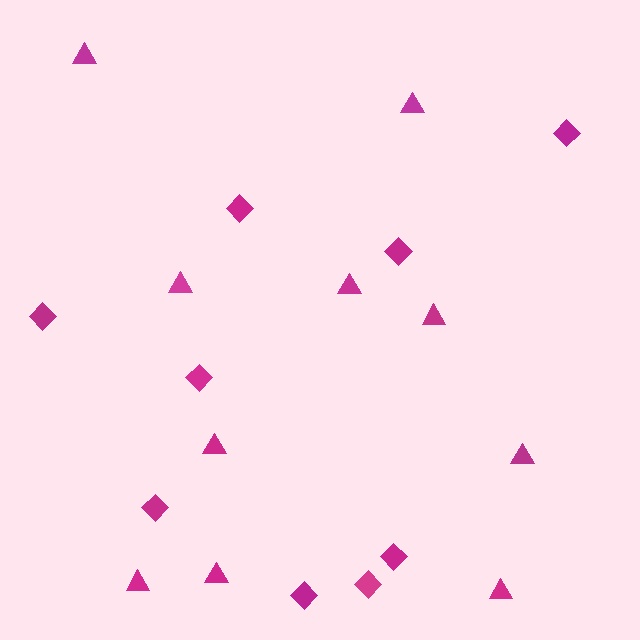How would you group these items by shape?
There are 2 groups: one group of triangles (10) and one group of diamonds (9).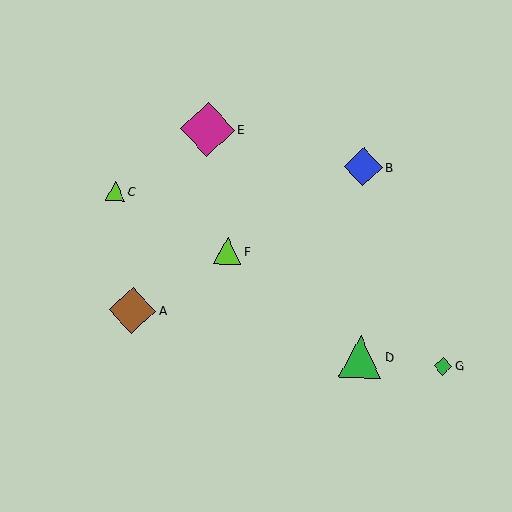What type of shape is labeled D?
Shape D is a green triangle.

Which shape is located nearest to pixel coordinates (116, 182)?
The lime triangle (labeled C) at (115, 191) is nearest to that location.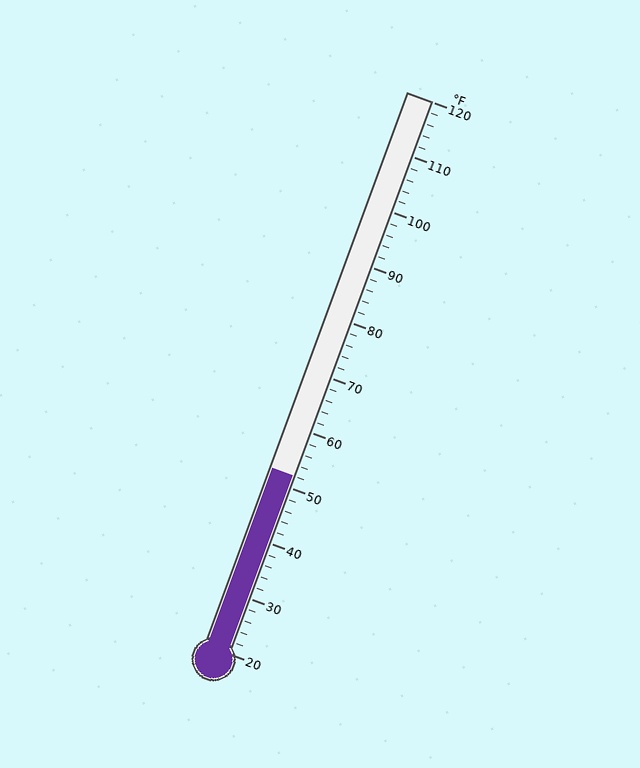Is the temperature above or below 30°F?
The temperature is above 30°F.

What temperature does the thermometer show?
The thermometer shows approximately 52°F.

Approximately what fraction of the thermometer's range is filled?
The thermometer is filled to approximately 30% of its range.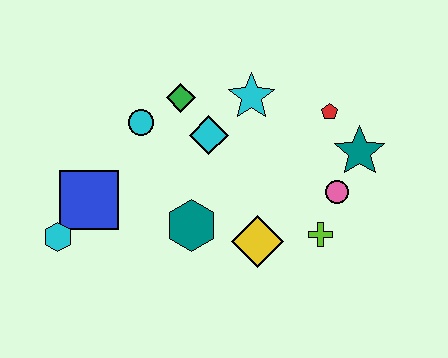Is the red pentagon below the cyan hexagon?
No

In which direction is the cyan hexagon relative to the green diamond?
The cyan hexagon is below the green diamond.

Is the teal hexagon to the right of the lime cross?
No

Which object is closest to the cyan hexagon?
The blue square is closest to the cyan hexagon.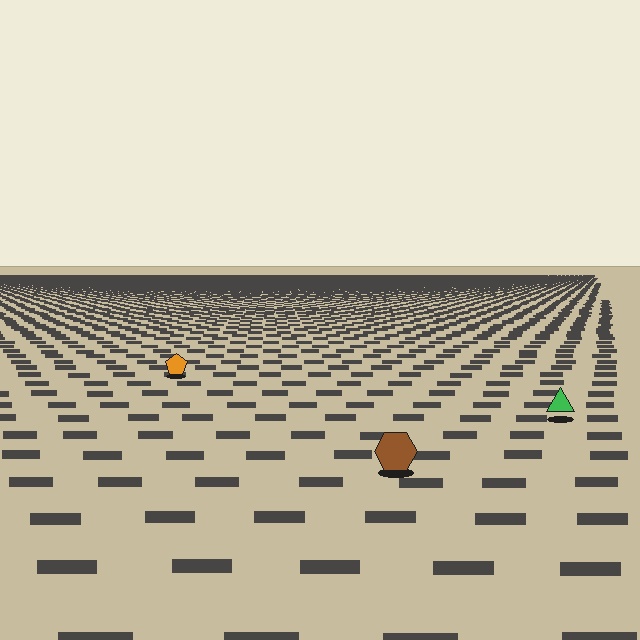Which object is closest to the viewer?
The brown hexagon is closest. The texture marks near it are larger and more spread out.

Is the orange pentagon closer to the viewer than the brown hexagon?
No. The brown hexagon is closer — you can tell from the texture gradient: the ground texture is coarser near it.